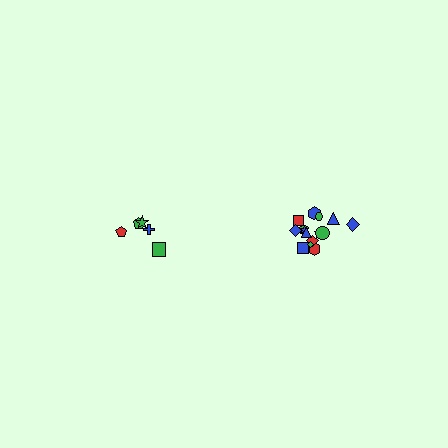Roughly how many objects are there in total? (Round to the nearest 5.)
Roughly 20 objects in total.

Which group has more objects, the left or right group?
The right group.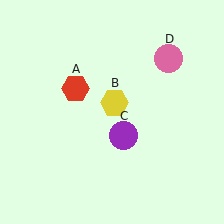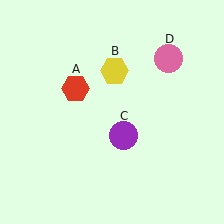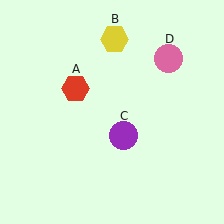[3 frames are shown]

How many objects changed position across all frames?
1 object changed position: yellow hexagon (object B).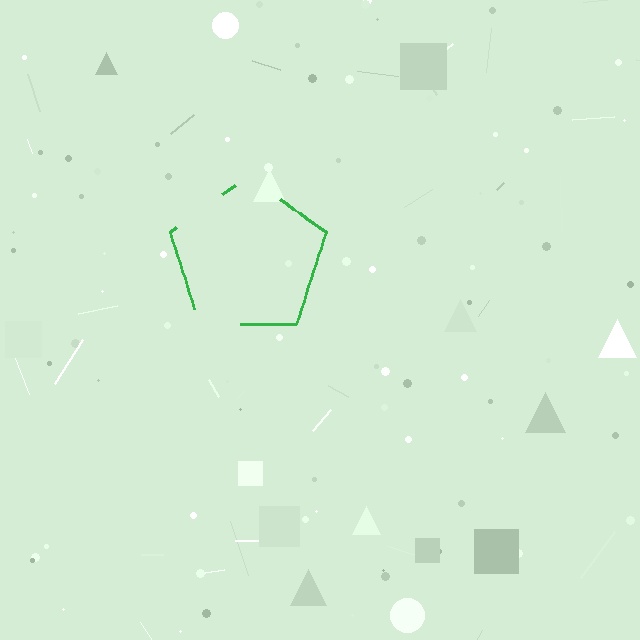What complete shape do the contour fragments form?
The contour fragments form a pentagon.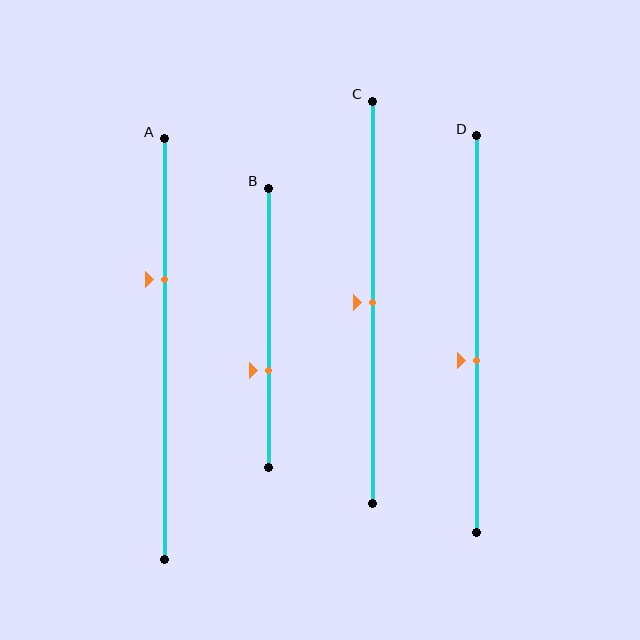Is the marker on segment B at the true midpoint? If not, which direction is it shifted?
No, the marker on segment B is shifted downward by about 15% of the segment length.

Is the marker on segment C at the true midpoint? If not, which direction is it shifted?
Yes, the marker on segment C is at the true midpoint.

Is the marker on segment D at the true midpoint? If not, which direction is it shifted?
No, the marker on segment D is shifted downward by about 7% of the segment length.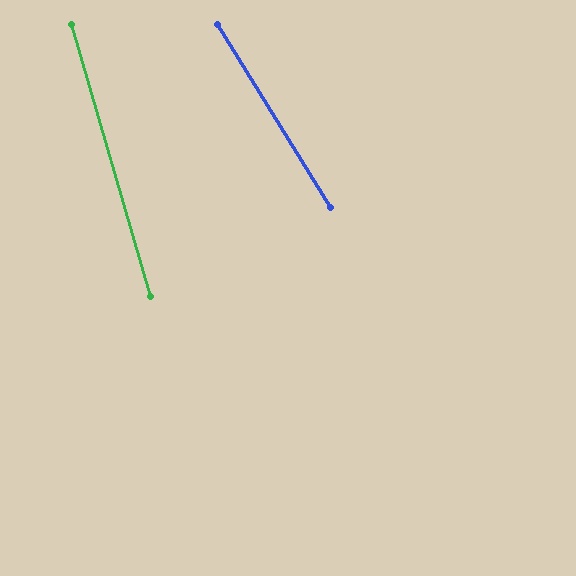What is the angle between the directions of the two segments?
Approximately 16 degrees.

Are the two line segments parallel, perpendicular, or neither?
Neither parallel nor perpendicular — they differ by about 16°.